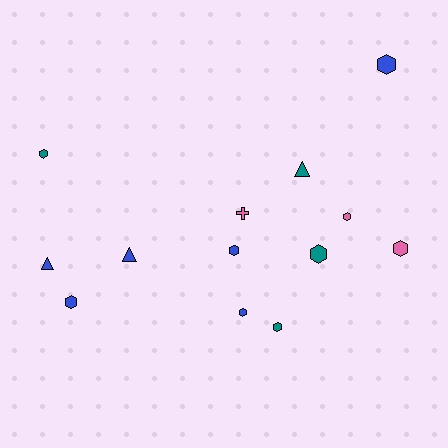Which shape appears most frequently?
Hexagon, with 9 objects.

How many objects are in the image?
There are 13 objects.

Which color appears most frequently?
Blue, with 6 objects.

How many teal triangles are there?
There is 1 teal triangle.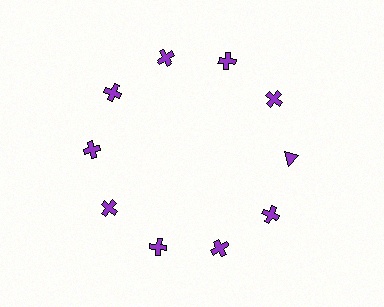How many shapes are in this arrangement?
There are 10 shapes arranged in a ring pattern.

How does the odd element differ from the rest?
It has a different shape: triangle instead of cross.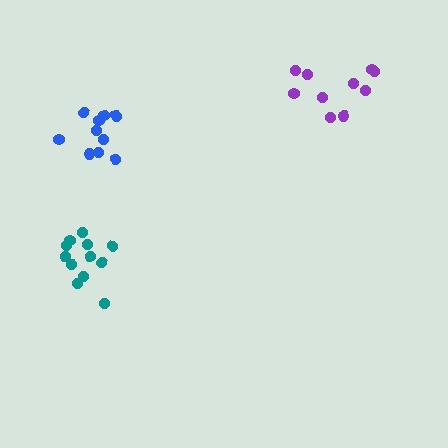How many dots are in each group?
Group 1: 10 dots, Group 2: 12 dots, Group 3: 11 dots (33 total).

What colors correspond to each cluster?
The clusters are colored: purple, teal, blue.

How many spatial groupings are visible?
There are 3 spatial groupings.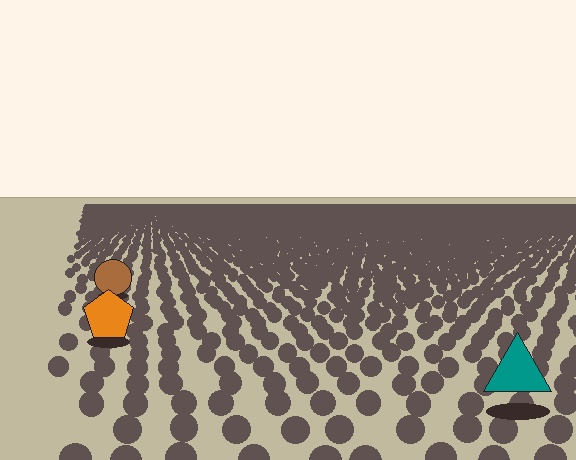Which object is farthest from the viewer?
The brown circle is farthest from the viewer. It appears smaller and the ground texture around it is denser.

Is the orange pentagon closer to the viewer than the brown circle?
Yes. The orange pentagon is closer — you can tell from the texture gradient: the ground texture is coarser near it.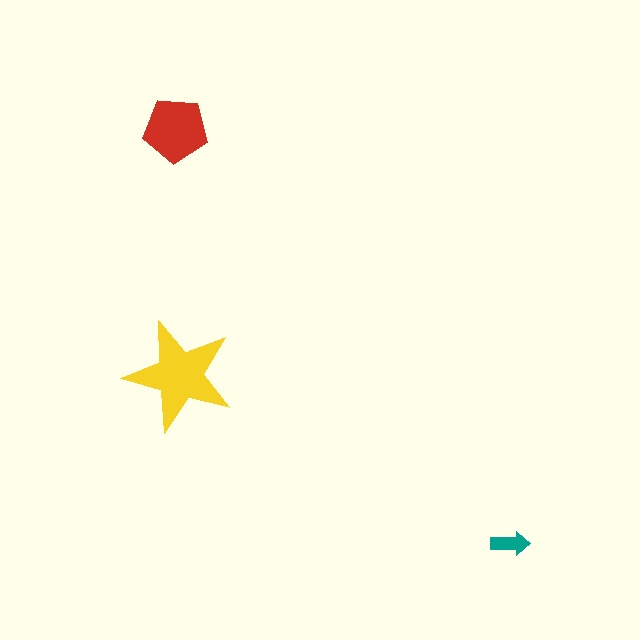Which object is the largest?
The yellow star.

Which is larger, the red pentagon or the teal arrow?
The red pentagon.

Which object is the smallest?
The teal arrow.